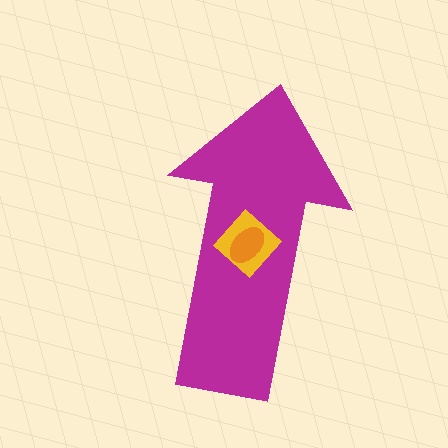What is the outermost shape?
The magenta arrow.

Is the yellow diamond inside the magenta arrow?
Yes.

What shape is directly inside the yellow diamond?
The orange ellipse.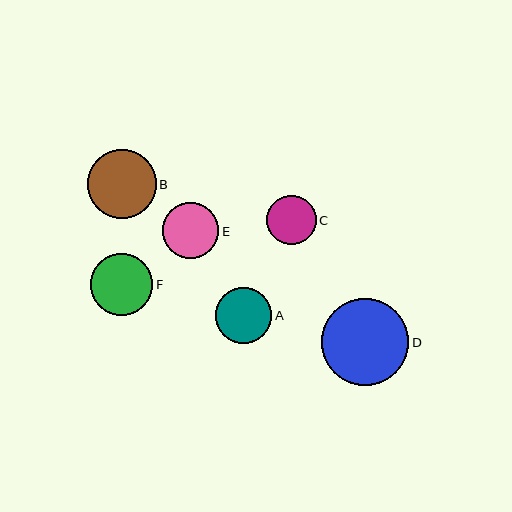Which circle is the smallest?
Circle C is the smallest with a size of approximately 50 pixels.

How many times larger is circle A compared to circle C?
Circle A is approximately 1.1 times the size of circle C.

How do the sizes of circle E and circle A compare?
Circle E and circle A are approximately the same size.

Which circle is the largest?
Circle D is the largest with a size of approximately 87 pixels.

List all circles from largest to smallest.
From largest to smallest: D, B, F, E, A, C.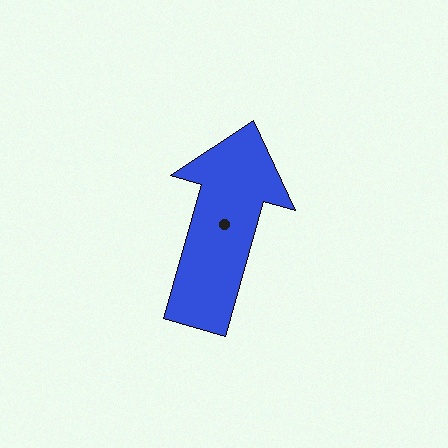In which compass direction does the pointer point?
North.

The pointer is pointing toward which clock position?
Roughly 1 o'clock.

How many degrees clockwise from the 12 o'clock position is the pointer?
Approximately 16 degrees.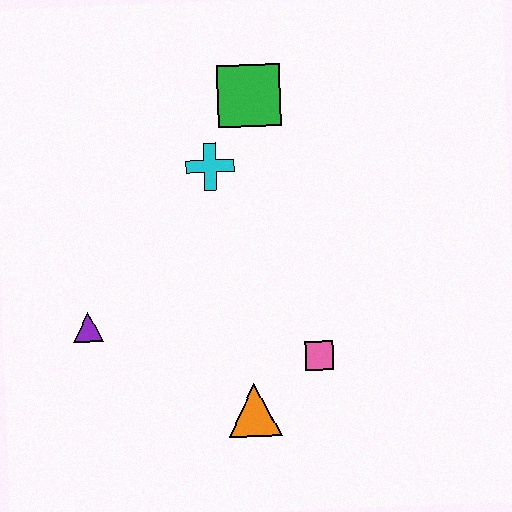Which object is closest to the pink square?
The orange triangle is closest to the pink square.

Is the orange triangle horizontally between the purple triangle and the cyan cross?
No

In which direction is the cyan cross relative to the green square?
The cyan cross is below the green square.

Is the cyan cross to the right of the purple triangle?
Yes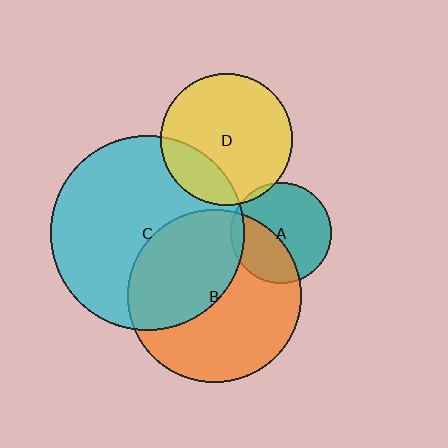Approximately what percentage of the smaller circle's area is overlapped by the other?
Approximately 20%.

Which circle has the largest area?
Circle C (cyan).